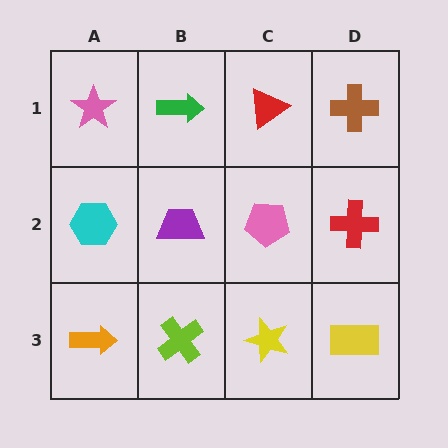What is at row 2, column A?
A cyan hexagon.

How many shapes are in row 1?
4 shapes.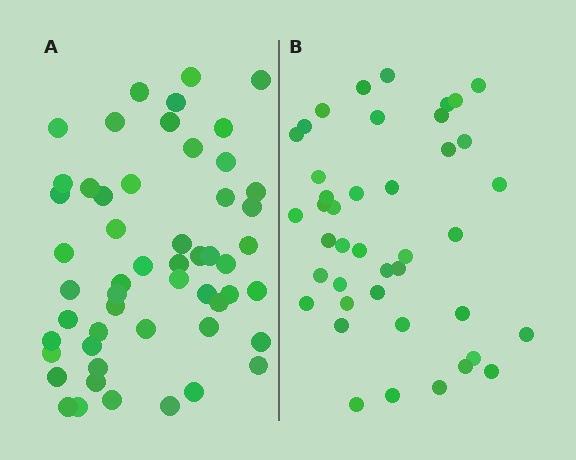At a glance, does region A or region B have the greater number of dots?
Region A (the left region) has more dots.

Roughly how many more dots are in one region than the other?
Region A has roughly 12 or so more dots than region B.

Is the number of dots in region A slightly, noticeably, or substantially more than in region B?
Region A has noticeably more, but not dramatically so. The ratio is roughly 1.3 to 1.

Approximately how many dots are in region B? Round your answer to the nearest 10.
About 40 dots. (The exact count is 42, which rounds to 40.)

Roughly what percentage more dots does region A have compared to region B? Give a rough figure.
About 25% more.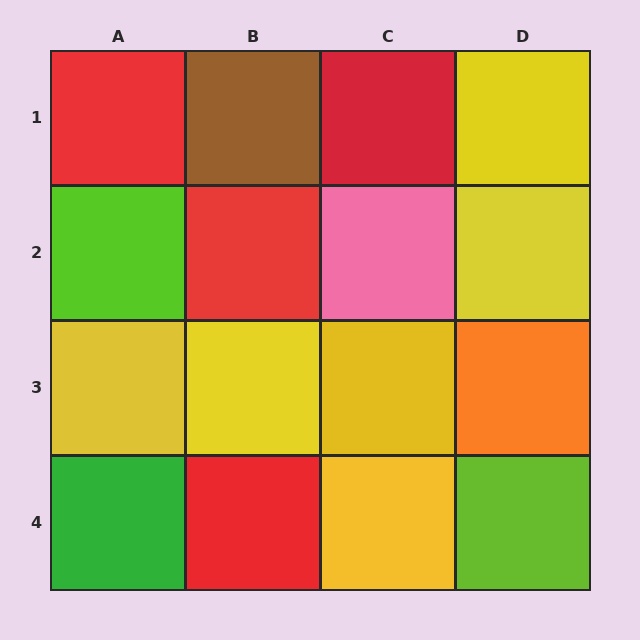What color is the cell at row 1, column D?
Yellow.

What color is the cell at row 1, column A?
Red.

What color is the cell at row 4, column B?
Red.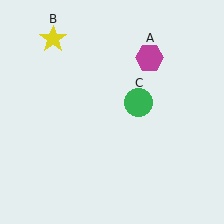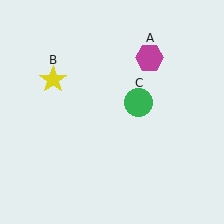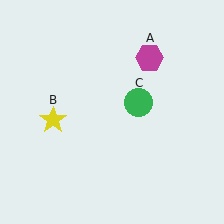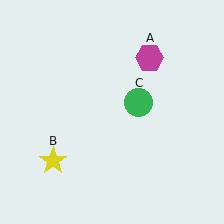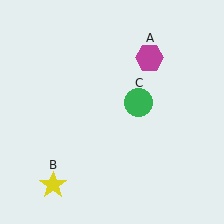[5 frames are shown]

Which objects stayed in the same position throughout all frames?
Magenta hexagon (object A) and green circle (object C) remained stationary.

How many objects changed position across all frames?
1 object changed position: yellow star (object B).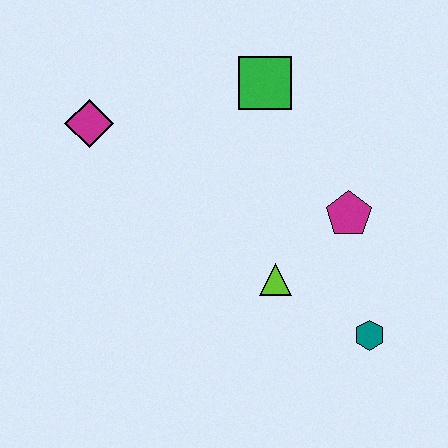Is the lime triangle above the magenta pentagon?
No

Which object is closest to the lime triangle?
The magenta pentagon is closest to the lime triangle.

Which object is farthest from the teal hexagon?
The magenta diamond is farthest from the teal hexagon.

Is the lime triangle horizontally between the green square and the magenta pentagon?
Yes